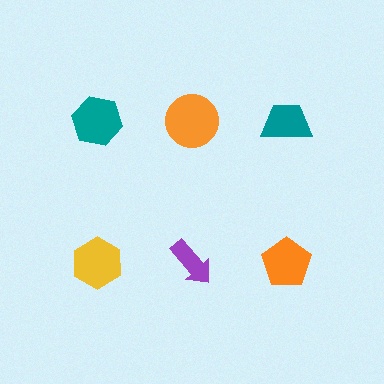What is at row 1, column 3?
A teal trapezoid.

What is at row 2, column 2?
A purple arrow.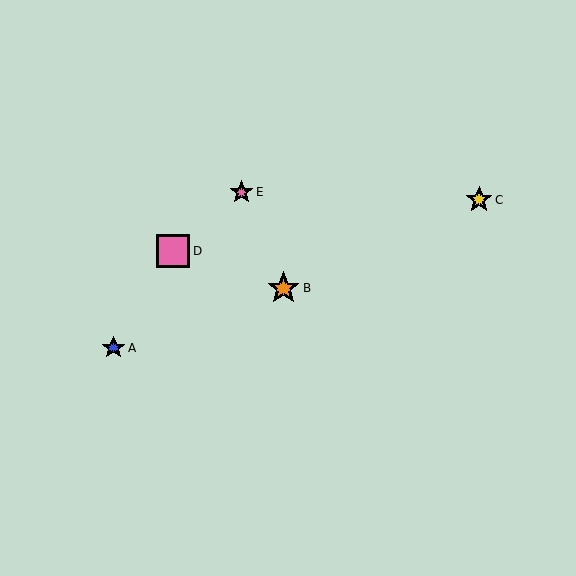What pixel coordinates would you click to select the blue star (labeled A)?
Click at (114, 348) to select the blue star A.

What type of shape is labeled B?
Shape B is an orange star.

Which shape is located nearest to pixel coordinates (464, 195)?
The yellow star (labeled C) at (479, 200) is nearest to that location.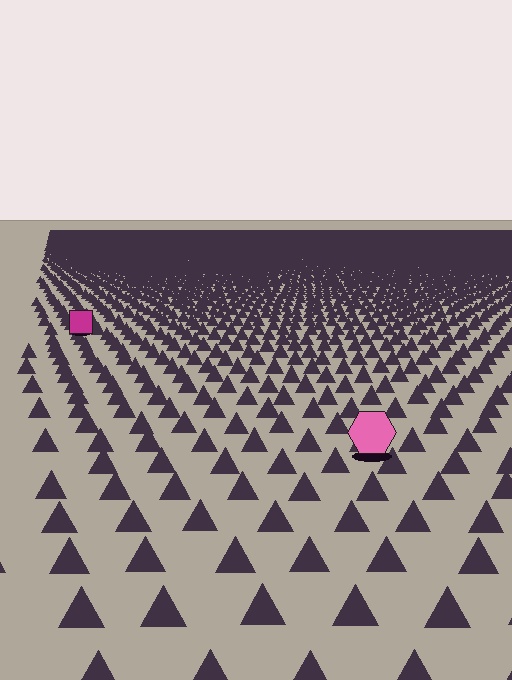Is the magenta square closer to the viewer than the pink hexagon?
No. The pink hexagon is closer — you can tell from the texture gradient: the ground texture is coarser near it.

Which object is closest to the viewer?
The pink hexagon is closest. The texture marks near it are larger and more spread out.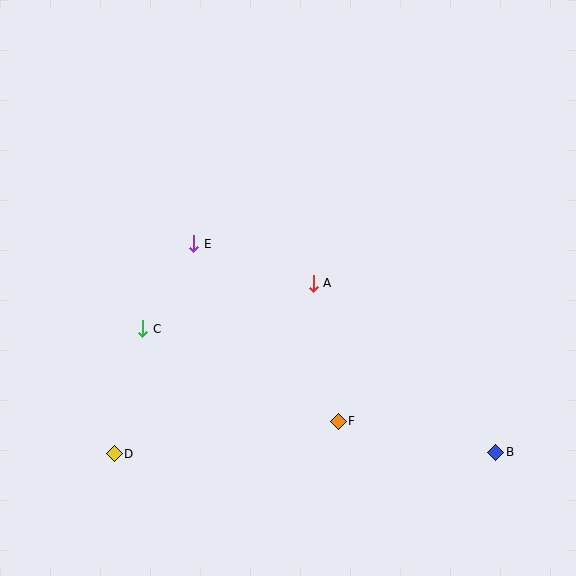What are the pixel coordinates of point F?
Point F is at (338, 421).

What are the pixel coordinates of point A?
Point A is at (313, 283).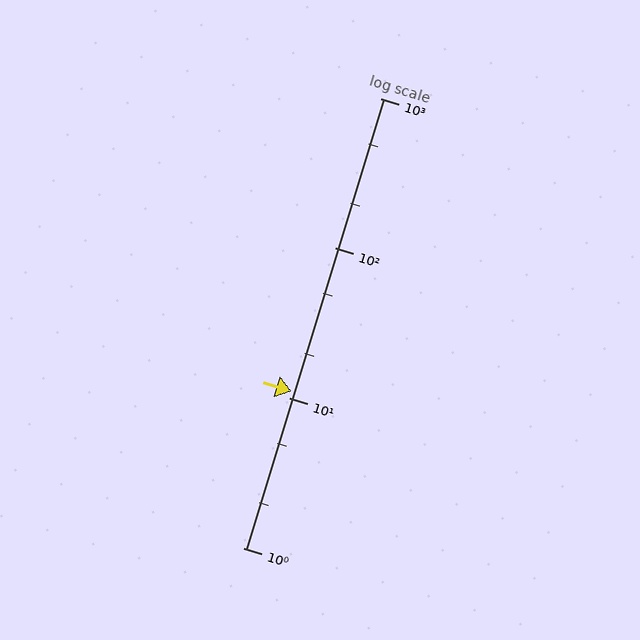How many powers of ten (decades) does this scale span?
The scale spans 3 decades, from 1 to 1000.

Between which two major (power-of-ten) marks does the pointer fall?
The pointer is between 10 and 100.